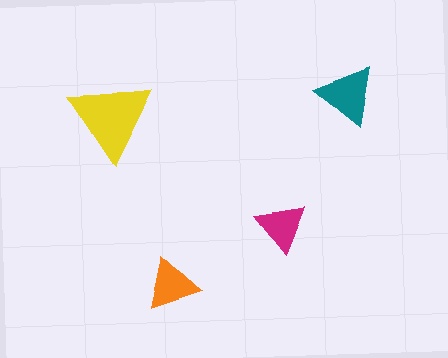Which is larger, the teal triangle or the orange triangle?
The teal one.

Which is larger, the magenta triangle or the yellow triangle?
The yellow one.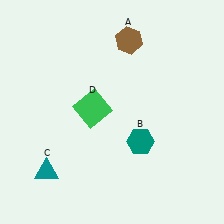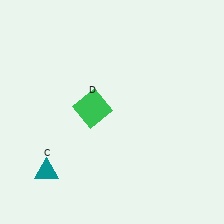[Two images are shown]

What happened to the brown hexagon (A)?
The brown hexagon (A) was removed in Image 2. It was in the top-right area of Image 1.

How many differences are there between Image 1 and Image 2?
There are 2 differences between the two images.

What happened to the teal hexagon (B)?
The teal hexagon (B) was removed in Image 2. It was in the bottom-right area of Image 1.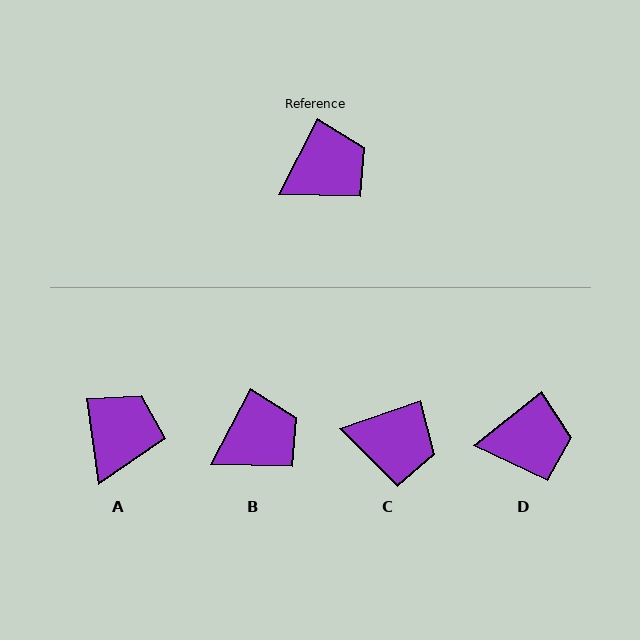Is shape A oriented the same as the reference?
No, it is off by about 35 degrees.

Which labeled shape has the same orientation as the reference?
B.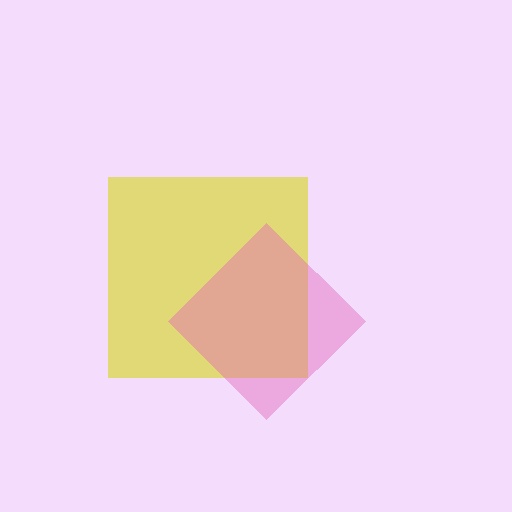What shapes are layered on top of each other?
The layered shapes are: a yellow square, a pink diamond.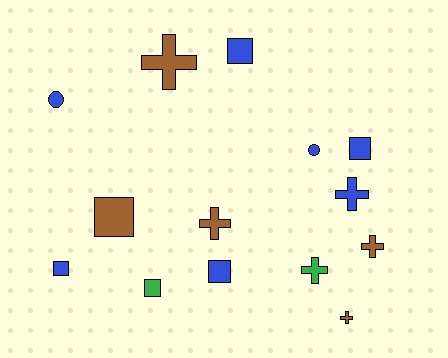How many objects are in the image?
There are 14 objects.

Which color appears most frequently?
Blue, with 7 objects.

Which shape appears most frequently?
Cross, with 6 objects.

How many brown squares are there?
There is 1 brown square.